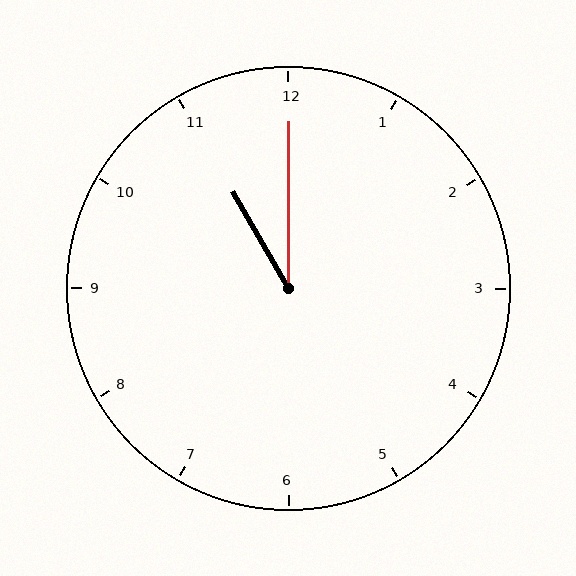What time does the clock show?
11:00.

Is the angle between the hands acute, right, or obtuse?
It is acute.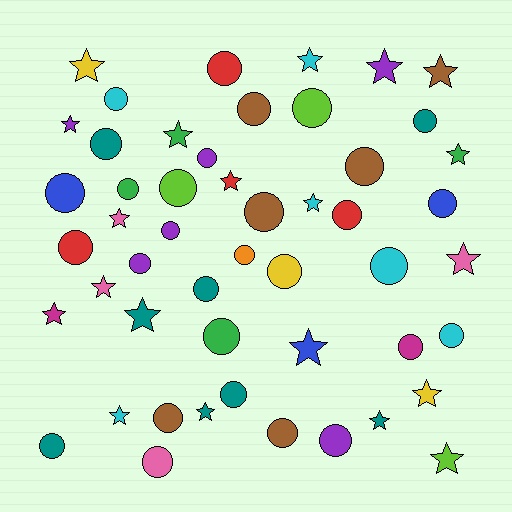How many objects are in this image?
There are 50 objects.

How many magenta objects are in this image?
There are 2 magenta objects.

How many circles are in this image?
There are 30 circles.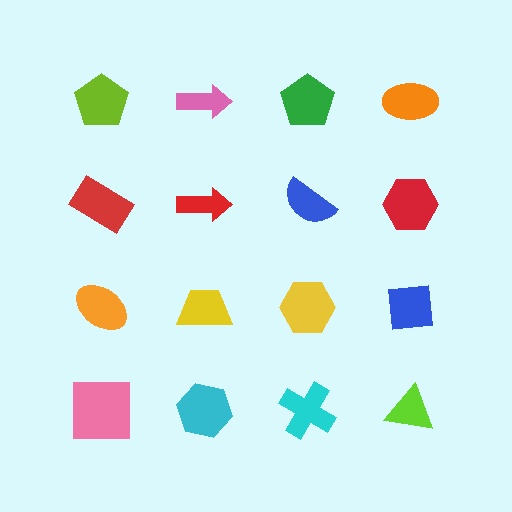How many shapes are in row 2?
4 shapes.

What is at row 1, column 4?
An orange ellipse.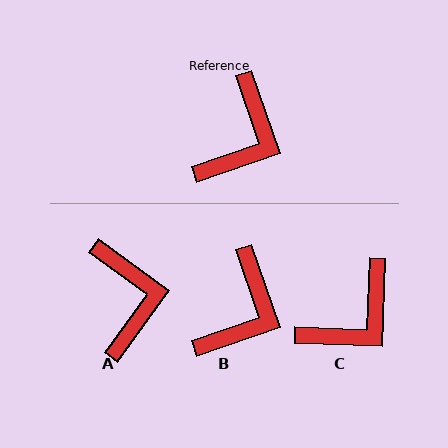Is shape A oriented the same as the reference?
No, it is off by about 35 degrees.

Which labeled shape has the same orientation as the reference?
B.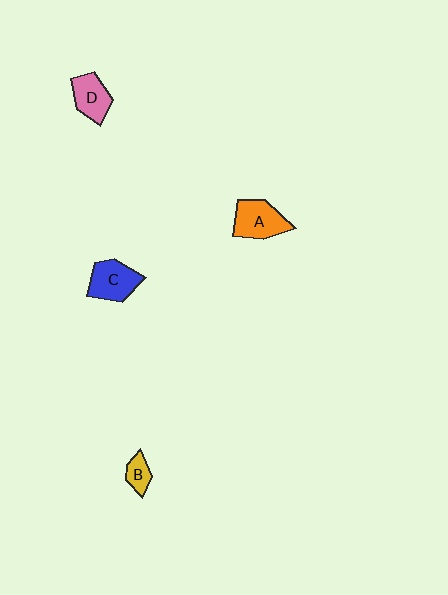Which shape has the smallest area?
Shape B (yellow).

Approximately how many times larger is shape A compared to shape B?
Approximately 2.4 times.